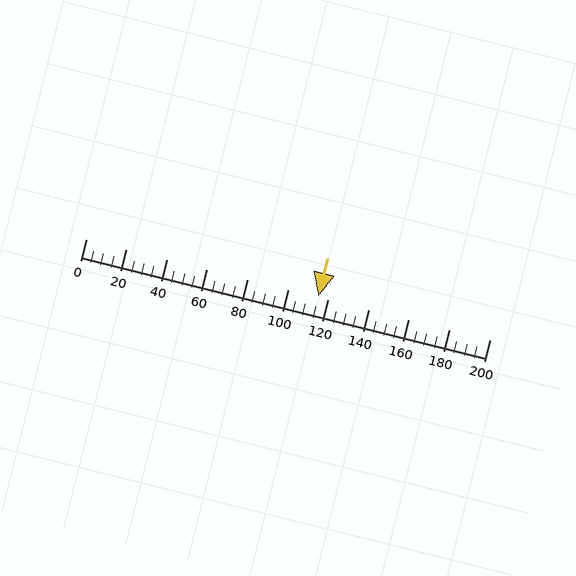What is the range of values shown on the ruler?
The ruler shows values from 0 to 200.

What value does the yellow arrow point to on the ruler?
The yellow arrow points to approximately 115.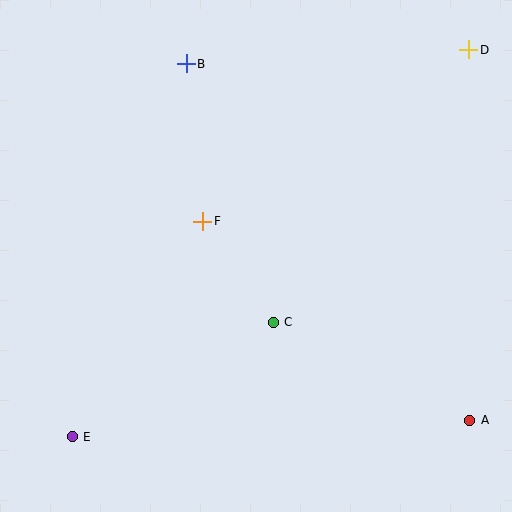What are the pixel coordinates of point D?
Point D is at (469, 50).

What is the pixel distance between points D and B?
The distance between D and B is 283 pixels.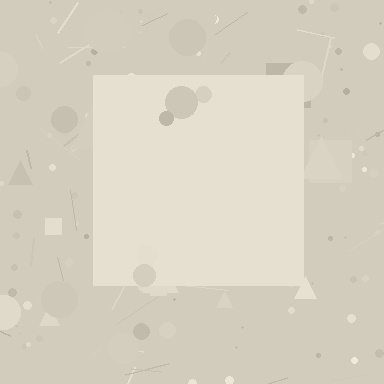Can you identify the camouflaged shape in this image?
The camouflaged shape is a square.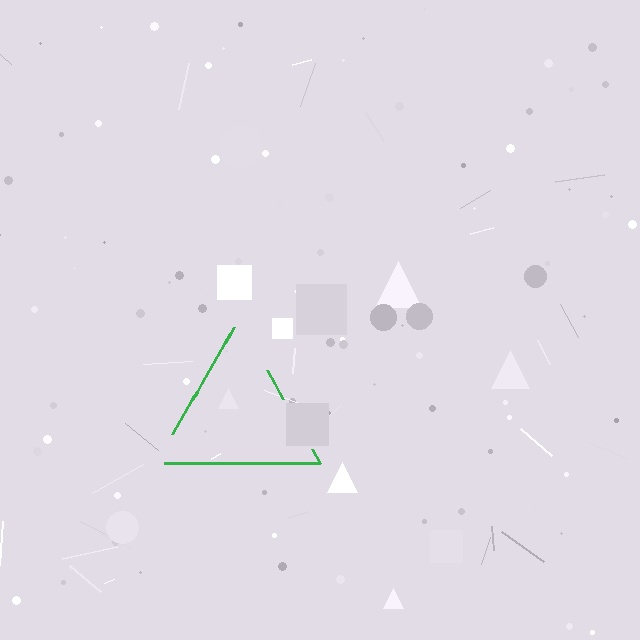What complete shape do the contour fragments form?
The contour fragments form a triangle.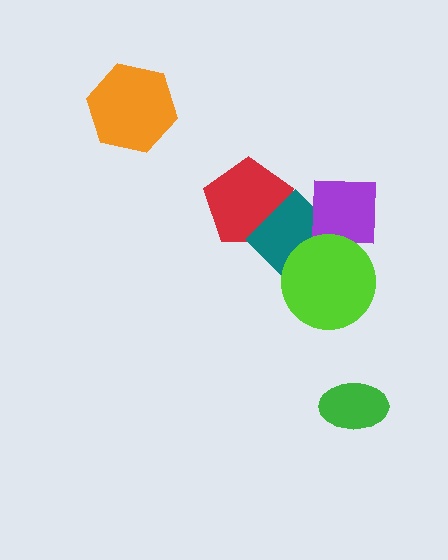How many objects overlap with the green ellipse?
0 objects overlap with the green ellipse.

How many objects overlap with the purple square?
2 objects overlap with the purple square.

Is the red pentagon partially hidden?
Yes, it is partially covered by another shape.